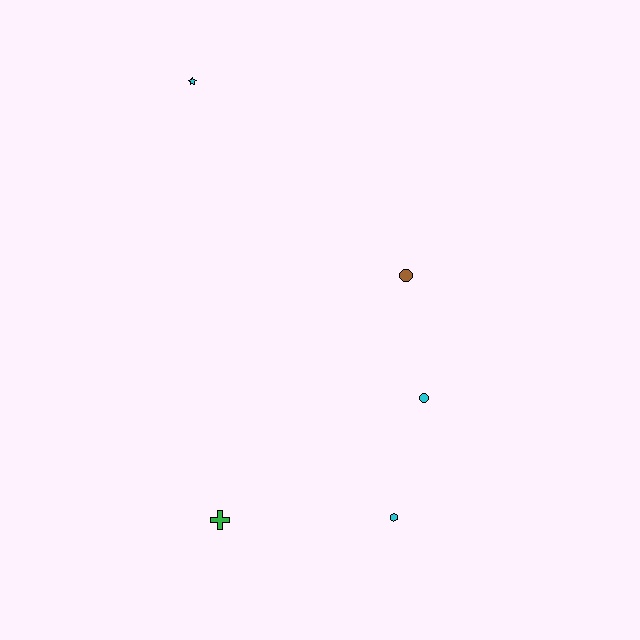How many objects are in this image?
There are 5 objects.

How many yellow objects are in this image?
There are no yellow objects.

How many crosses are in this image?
There is 1 cross.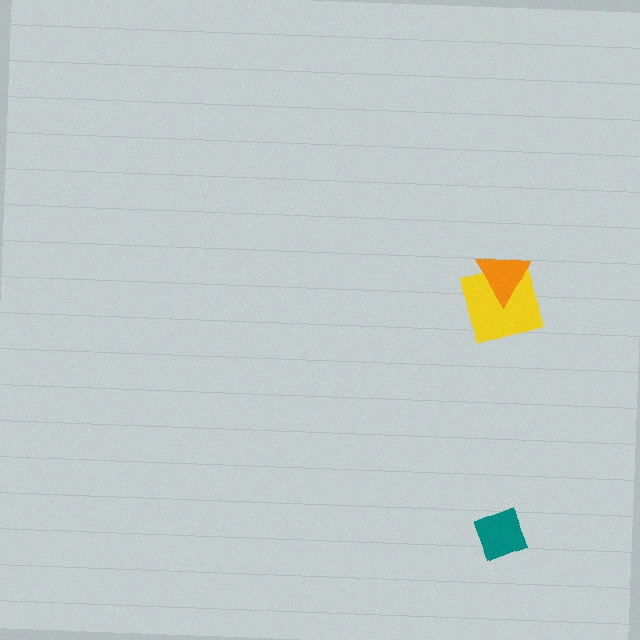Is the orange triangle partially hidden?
No, no other shape covers it.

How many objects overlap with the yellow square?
1 object overlaps with the yellow square.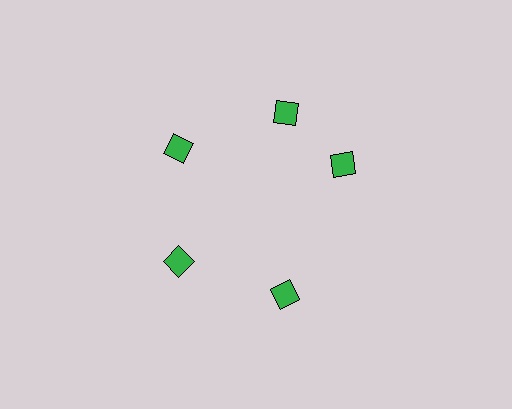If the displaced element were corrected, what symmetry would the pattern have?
It would have 5-fold rotational symmetry — the pattern would map onto itself every 72 degrees.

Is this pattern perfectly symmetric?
No. The 5 green diamonds are arranged in a ring, but one element near the 3 o'clock position is rotated out of alignment along the ring, breaking the 5-fold rotational symmetry.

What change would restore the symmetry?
The symmetry would be restored by rotating it back into even spacing with its neighbors so that all 5 diamonds sit at equal angles and equal distance from the center.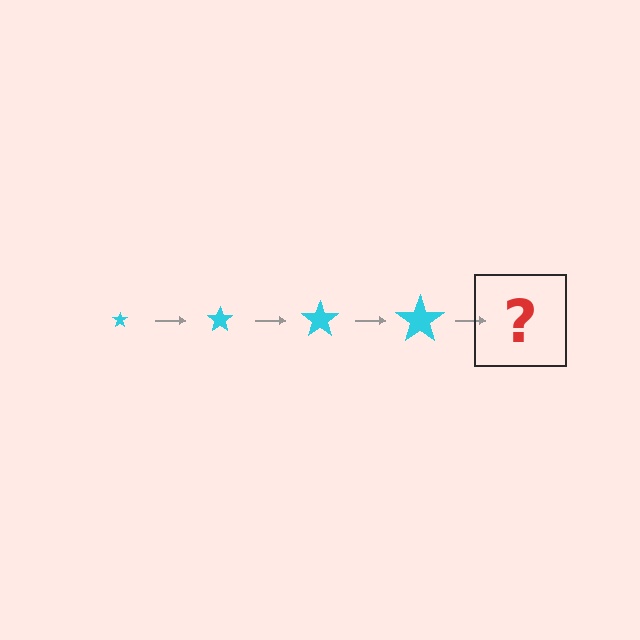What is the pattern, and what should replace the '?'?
The pattern is that the star gets progressively larger each step. The '?' should be a cyan star, larger than the previous one.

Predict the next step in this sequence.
The next step is a cyan star, larger than the previous one.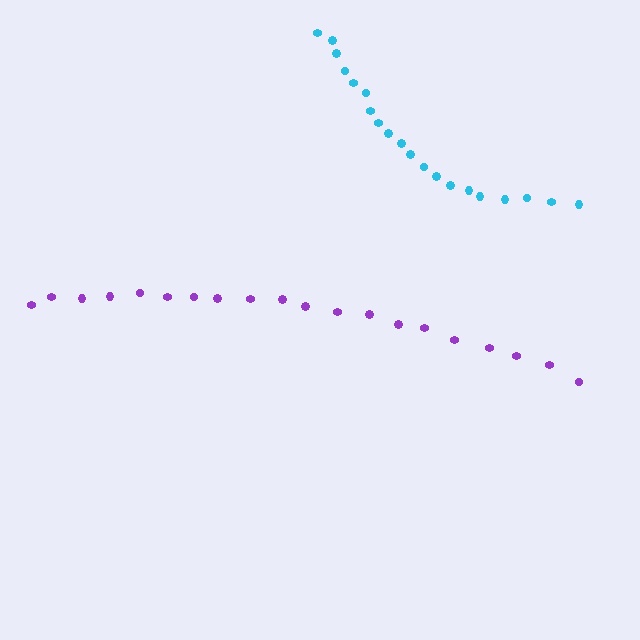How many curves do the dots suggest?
There are 2 distinct paths.